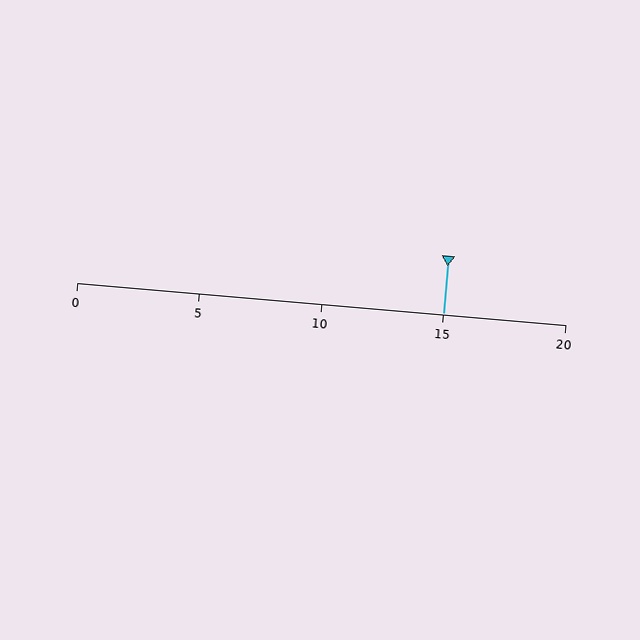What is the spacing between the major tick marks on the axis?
The major ticks are spaced 5 apart.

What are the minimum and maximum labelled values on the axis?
The axis runs from 0 to 20.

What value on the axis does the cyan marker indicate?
The marker indicates approximately 15.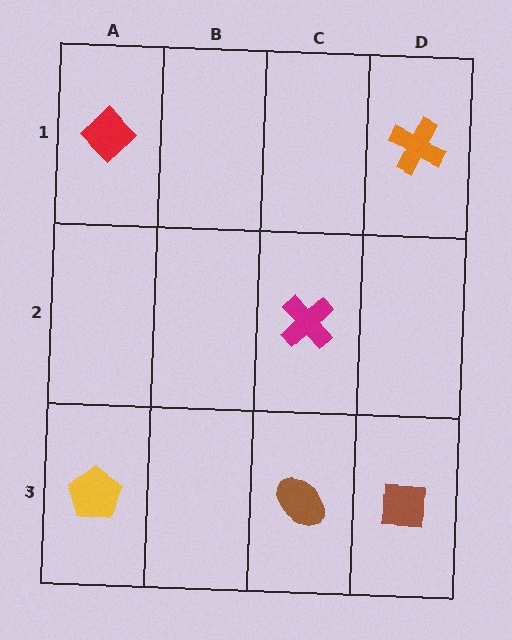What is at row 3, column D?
A brown square.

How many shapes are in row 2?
1 shape.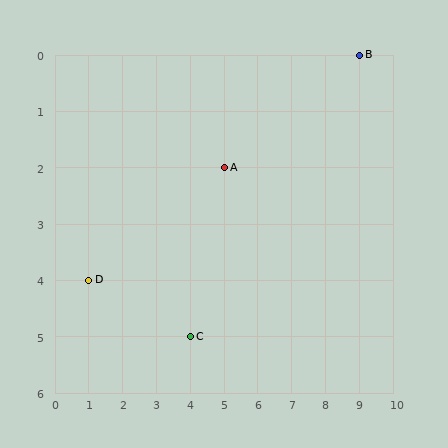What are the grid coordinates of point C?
Point C is at grid coordinates (4, 5).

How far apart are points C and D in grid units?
Points C and D are 3 columns and 1 row apart (about 3.2 grid units diagonally).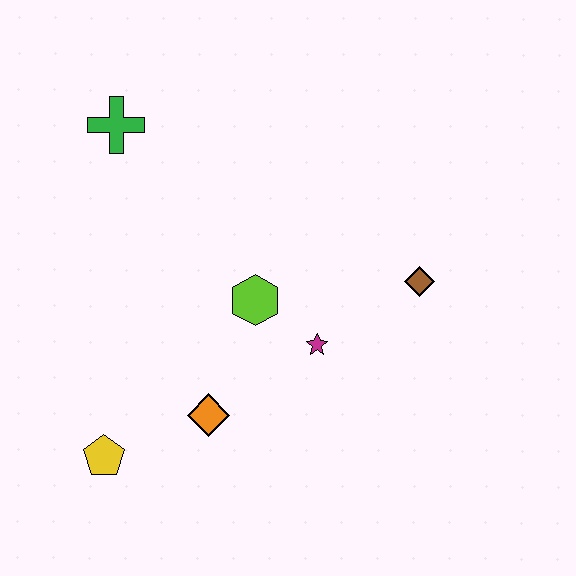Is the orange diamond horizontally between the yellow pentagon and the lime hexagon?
Yes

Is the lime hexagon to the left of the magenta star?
Yes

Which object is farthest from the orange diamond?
The green cross is farthest from the orange diamond.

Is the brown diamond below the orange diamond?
No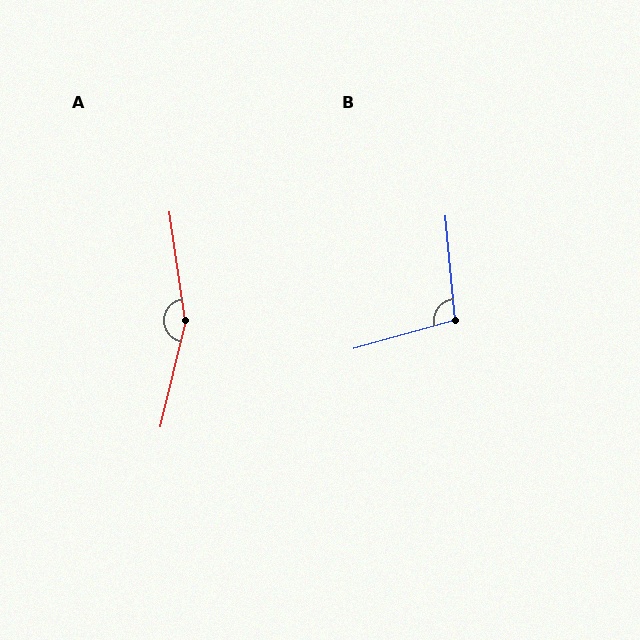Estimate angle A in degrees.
Approximately 158 degrees.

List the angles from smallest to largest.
B (100°), A (158°).